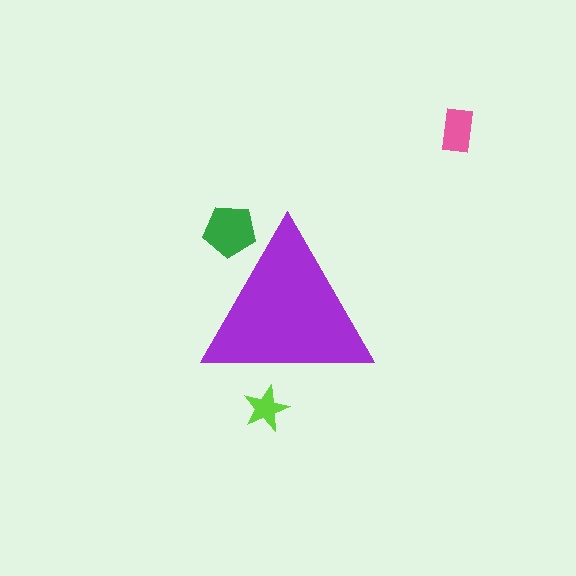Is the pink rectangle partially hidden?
No, the pink rectangle is fully visible.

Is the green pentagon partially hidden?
Yes, the green pentagon is partially hidden behind the purple triangle.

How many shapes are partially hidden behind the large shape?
2 shapes are partially hidden.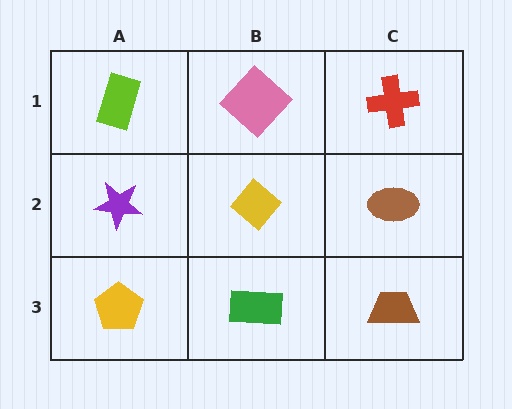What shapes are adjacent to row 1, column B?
A yellow diamond (row 2, column B), a lime rectangle (row 1, column A), a red cross (row 1, column C).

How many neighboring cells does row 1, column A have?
2.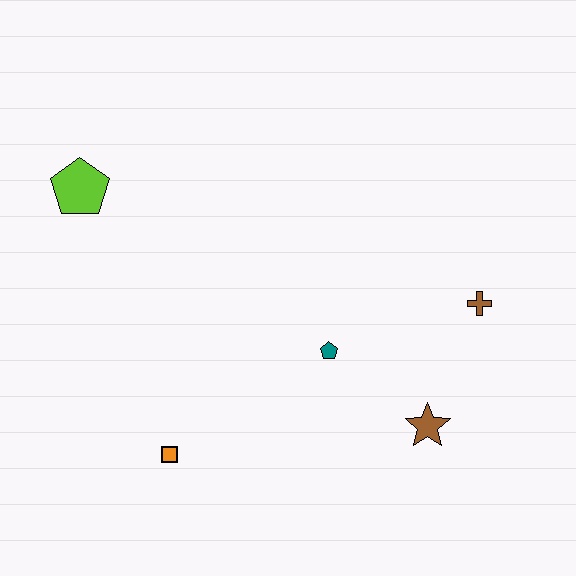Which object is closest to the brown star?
The teal pentagon is closest to the brown star.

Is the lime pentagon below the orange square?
No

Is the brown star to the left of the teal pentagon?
No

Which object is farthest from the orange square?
The brown cross is farthest from the orange square.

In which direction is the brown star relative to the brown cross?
The brown star is below the brown cross.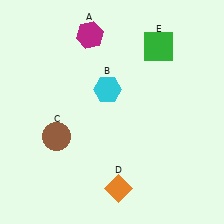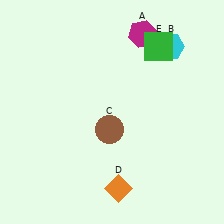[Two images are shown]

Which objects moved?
The objects that moved are: the magenta hexagon (A), the cyan hexagon (B), the brown circle (C).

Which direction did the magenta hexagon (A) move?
The magenta hexagon (A) moved right.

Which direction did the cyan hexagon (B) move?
The cyan hexagon (B) moved right.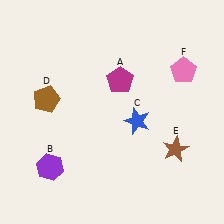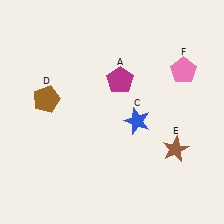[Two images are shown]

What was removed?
The purple hexagon (B) was removed in Image 2.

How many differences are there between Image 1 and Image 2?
There is 1 difference between the two images.